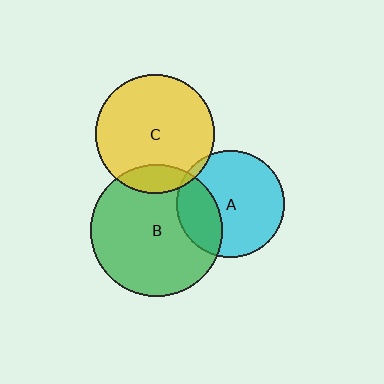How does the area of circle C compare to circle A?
Approximately 1.2 times.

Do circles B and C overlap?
Yes.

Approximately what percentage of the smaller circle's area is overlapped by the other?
Approximately 15%.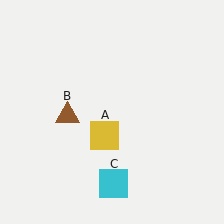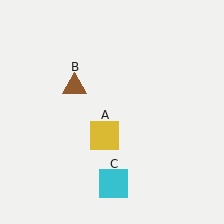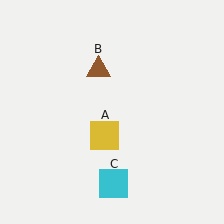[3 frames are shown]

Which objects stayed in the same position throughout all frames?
Yellow square (object A) and cyan square (object C) remained stationary.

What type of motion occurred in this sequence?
The brown triangle (object B) rotated clockwise around the center of the scene.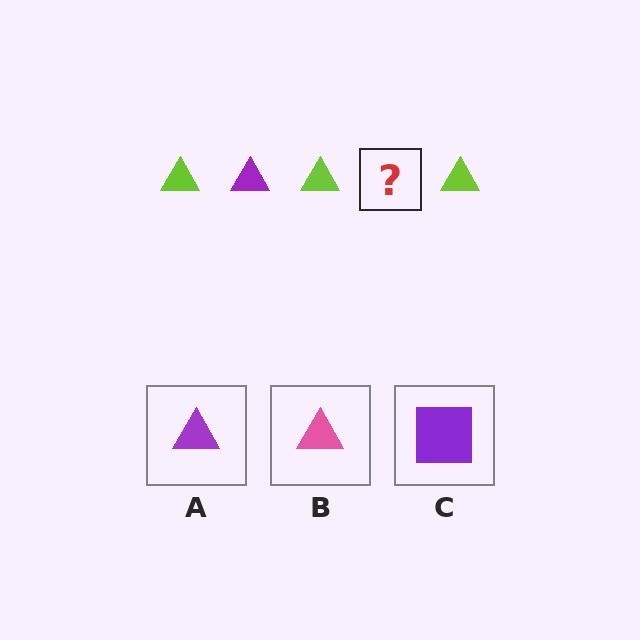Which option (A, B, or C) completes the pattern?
A.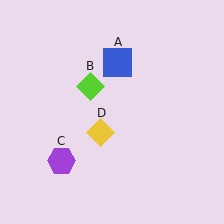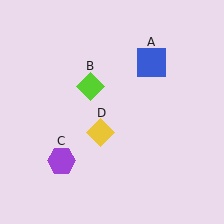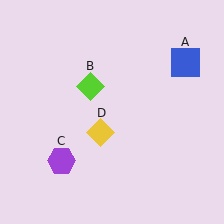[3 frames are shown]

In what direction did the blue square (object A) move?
The blue square (object A) moved right.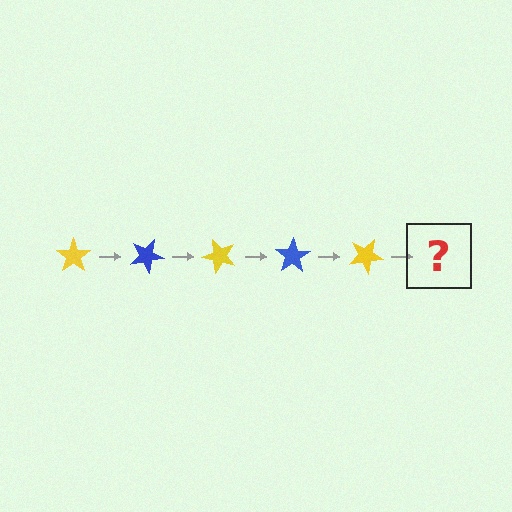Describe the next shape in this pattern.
It should be a blue star, rotated 125 degrees from the start.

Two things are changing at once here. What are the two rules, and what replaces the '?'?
The two rules are that it rotates 25 degrees each step and the color cycles through yellow and blue. The '?' should be a blue star, rotated 125 degrees from the start.